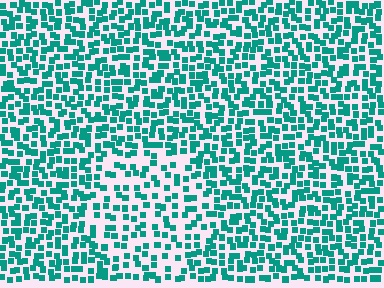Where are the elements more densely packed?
The elements are more densely packed outside the circle boundary.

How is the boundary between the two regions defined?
The boundary is defined by a change in element density (approximately 1.7x ratio). All elements are the same color, size, and shape.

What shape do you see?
I see a circle.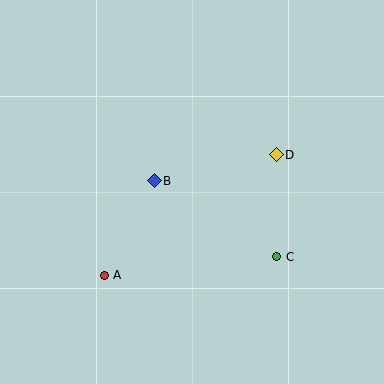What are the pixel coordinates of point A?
Point A is at (104, 275).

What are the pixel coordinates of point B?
Point B is at (154, 181).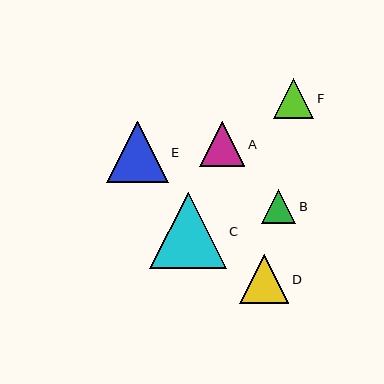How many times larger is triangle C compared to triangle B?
Triangle C is approximately 2.2 times the size of triangle B.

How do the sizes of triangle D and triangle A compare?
Triangle D and triangle A are approximately the same size.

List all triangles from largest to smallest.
From largest to smallest: C, E, D, A, F, B.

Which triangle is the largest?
Triangle C is the largest with a size of approximately 76 pixels.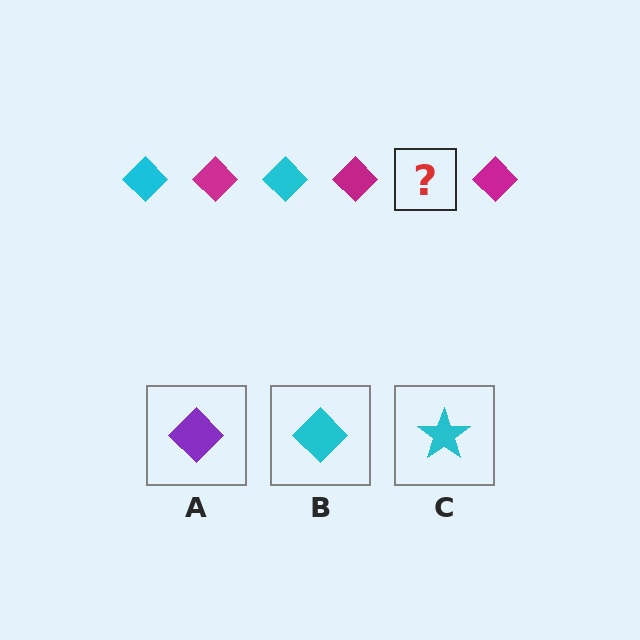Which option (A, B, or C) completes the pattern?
B.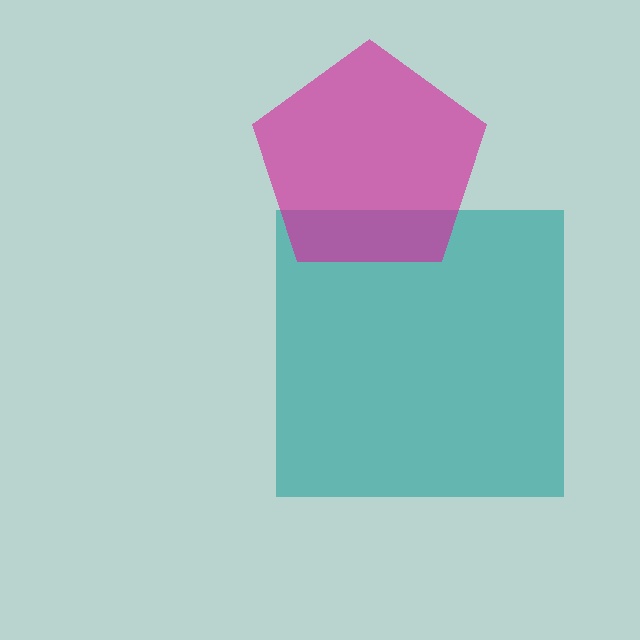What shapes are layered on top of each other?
The layered shapes are: a teal square, a magenta pentagon.